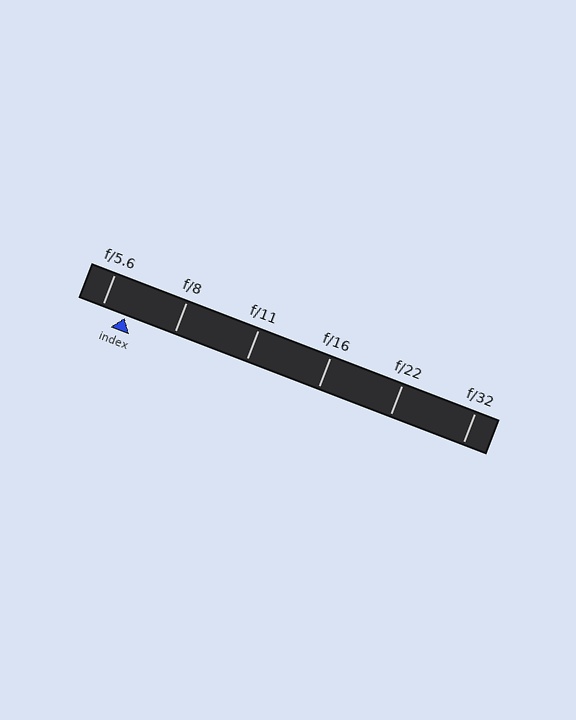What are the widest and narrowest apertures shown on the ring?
The widest aperture shown is f/5.6 and the narrowest is f/32.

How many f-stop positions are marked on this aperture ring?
There are 6 f-stop positions marked.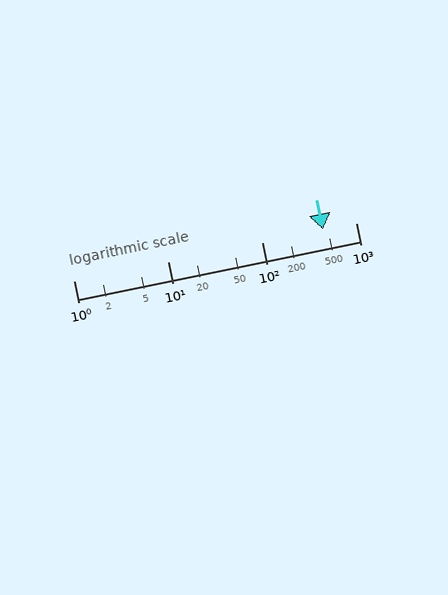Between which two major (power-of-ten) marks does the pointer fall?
The pointer is between 100 and 1000.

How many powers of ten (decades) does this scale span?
The scale spans 3 decades, from 1 to 1000.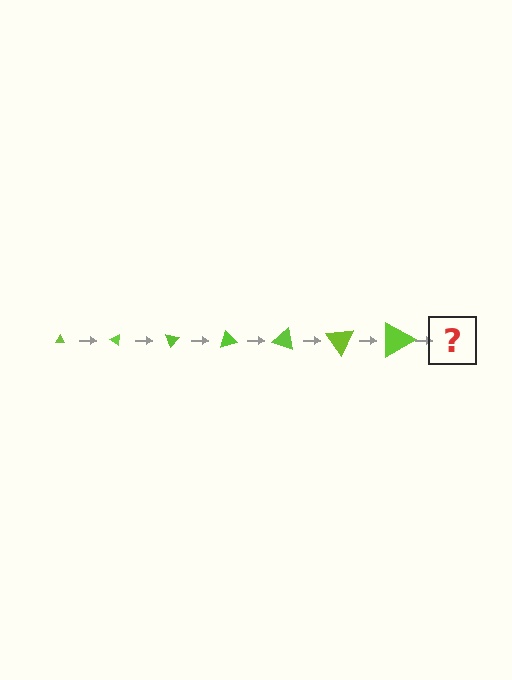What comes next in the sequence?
The next element should be a triangle, larger than the previous one and rotated 245 degrees from the start.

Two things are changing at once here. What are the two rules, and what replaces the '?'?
The two rules are that the triangle grows larger each step and it rotates 35 degrees each step. The '?' should be a triangle, larger than the previous one and rotated 245 degrees from the start.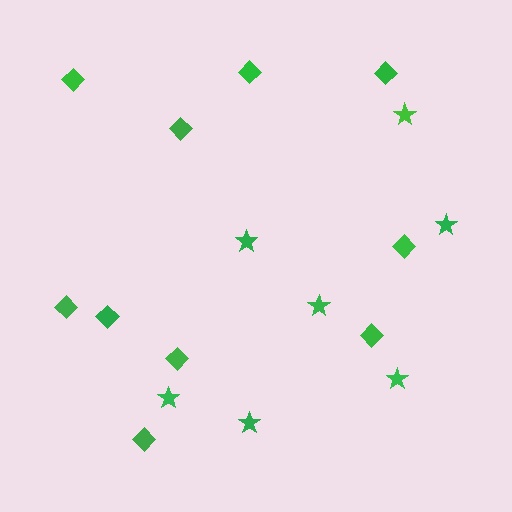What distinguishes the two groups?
There are 2 groups: one group of diamonds (10) and one group of stars (7).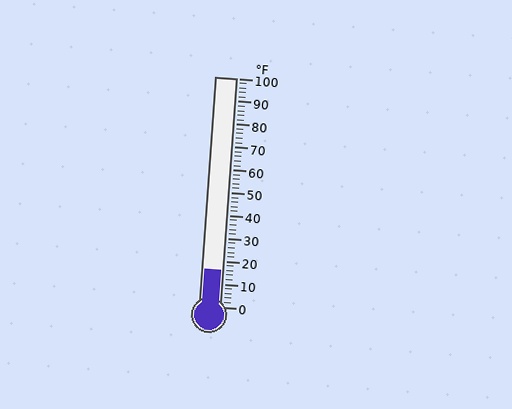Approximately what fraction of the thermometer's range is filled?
The thermometer is filled to approximately 15% of its range.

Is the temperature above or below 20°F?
The temperature is below 20°F.